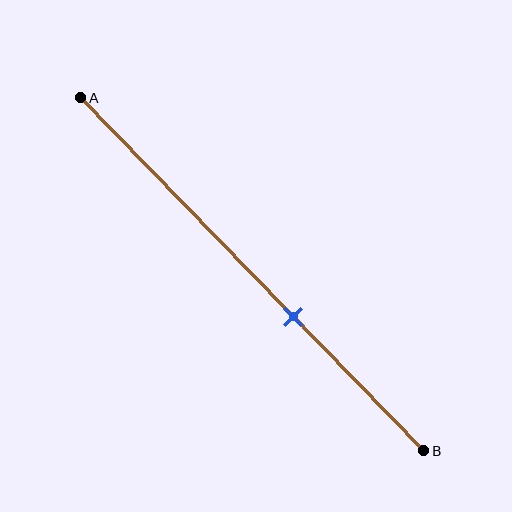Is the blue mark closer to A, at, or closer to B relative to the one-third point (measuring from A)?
The blue mark is closer to point B than the one-third point of segment AB.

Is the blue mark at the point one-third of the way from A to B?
No, the mark is at about 60% from A, not at the 33% one-third point.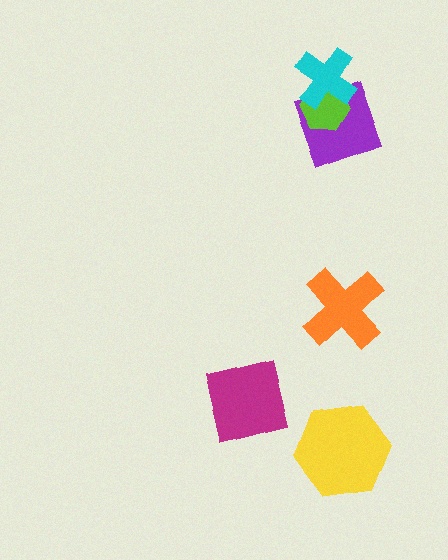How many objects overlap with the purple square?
2 objects overlap with the purple square.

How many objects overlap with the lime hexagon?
2 objects overlap with the lime hexagon.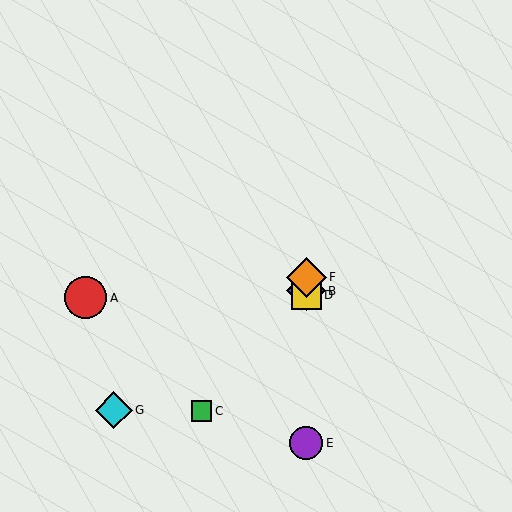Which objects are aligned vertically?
Objects B, D, E, F are aligned vertically.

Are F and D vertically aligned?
Yes, both are at x≈306.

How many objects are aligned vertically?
4 objects (B, D, E, F) are aligned vertically.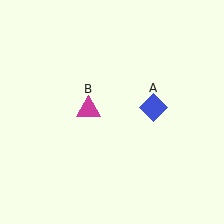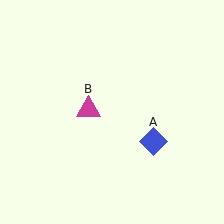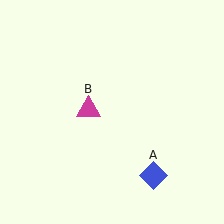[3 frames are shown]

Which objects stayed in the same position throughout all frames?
Magenta triangle (object B) remained stationary.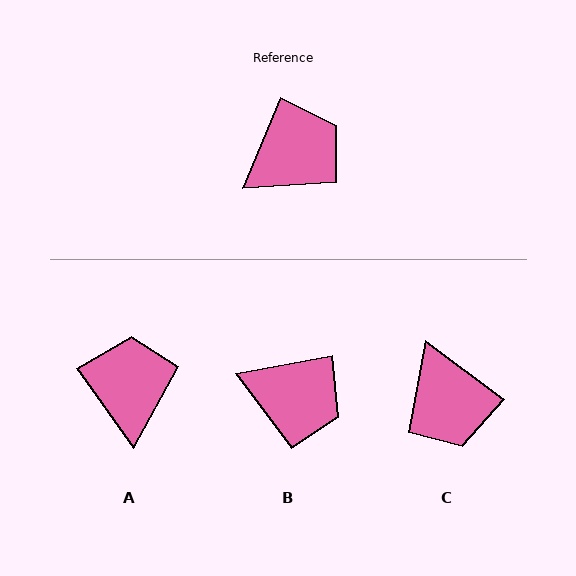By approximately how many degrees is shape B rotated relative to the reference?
Approximately 57 degrees clockwise.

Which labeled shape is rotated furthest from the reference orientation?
C, about 104 degrees away.